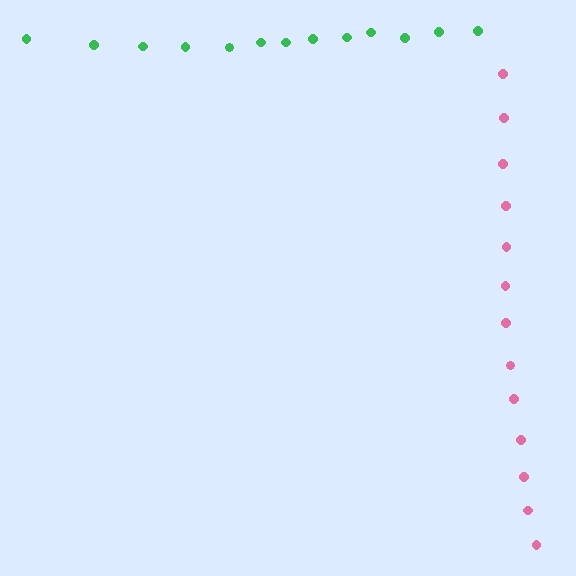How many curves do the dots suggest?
There are 2 distinct paths.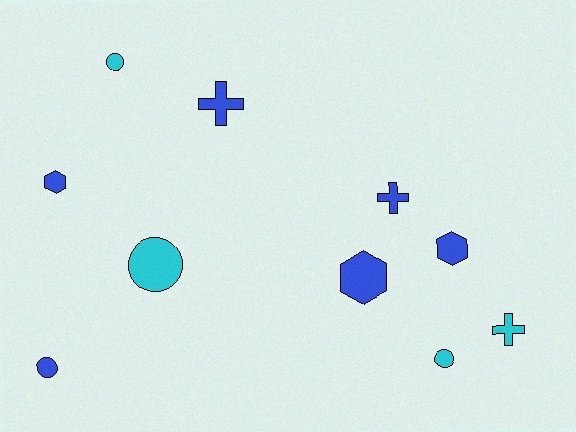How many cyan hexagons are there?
There are no cyan hexagons.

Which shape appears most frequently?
Circle, with 4 objects.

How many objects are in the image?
There are 10 objects.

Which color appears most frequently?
Blue, with 6 objects.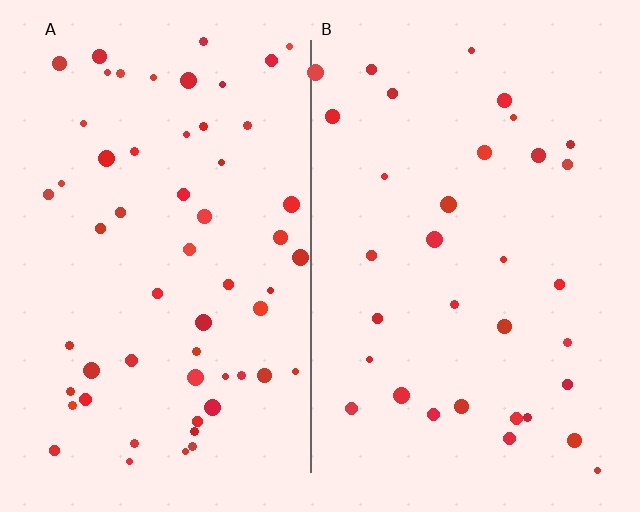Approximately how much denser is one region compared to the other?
Approximately 1.7× — region A over region B.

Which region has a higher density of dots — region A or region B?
A (the left).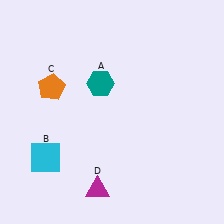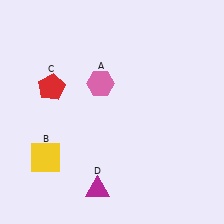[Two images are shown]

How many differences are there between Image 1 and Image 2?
There are 3 differences between the two images.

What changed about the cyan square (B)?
In Image 1, B is cyan. In Image 2, it changed to yellow.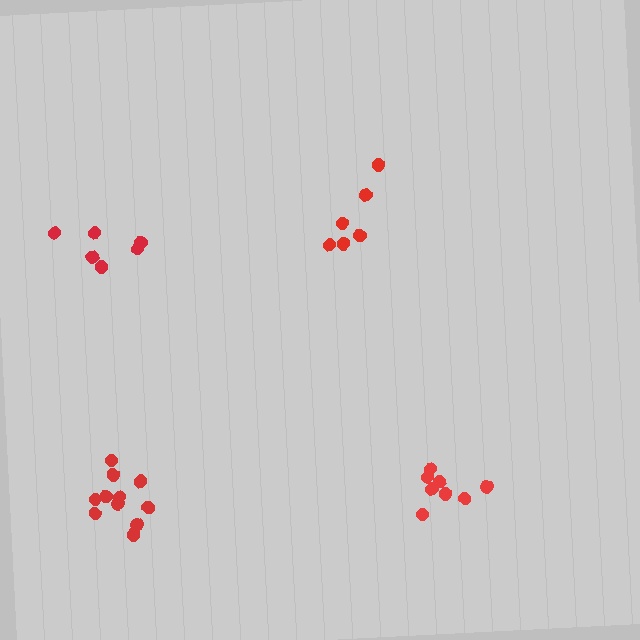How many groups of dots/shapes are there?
There are 4 groups.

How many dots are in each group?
Group 1: 6 dots, Group 2: 6 dots, Group 3: 8 dots, Group 4: 11 dots (31 total).